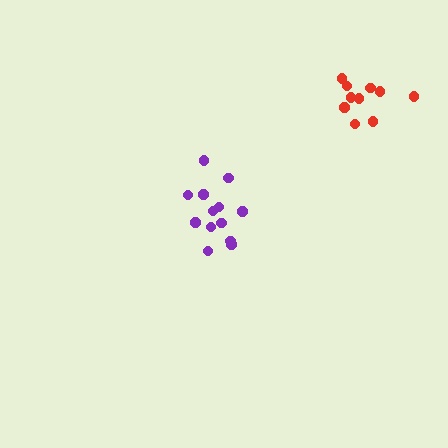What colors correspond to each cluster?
The clusters are colored: purple, red.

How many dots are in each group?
Group 1: 13 dots, Group 2: 10 dots (23 total).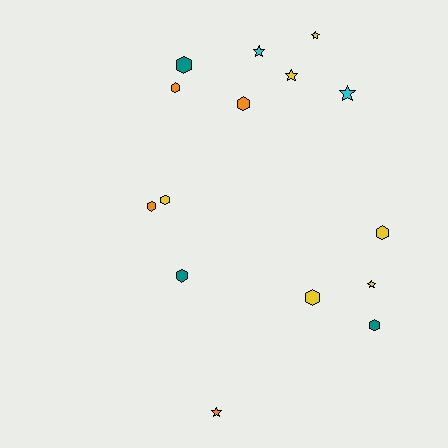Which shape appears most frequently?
Hexagon, with 9 objects.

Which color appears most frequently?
Yellow, with 6 objects.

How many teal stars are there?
There are no teal stars.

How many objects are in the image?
There are 15 objects.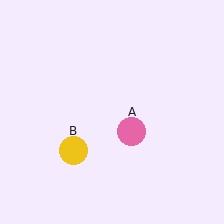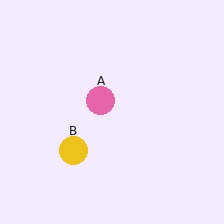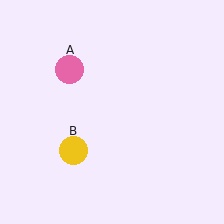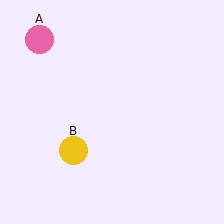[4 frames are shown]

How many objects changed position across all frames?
1 object changed position: pink circle (object A).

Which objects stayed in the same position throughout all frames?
Yellow circle (object B) remained stationary.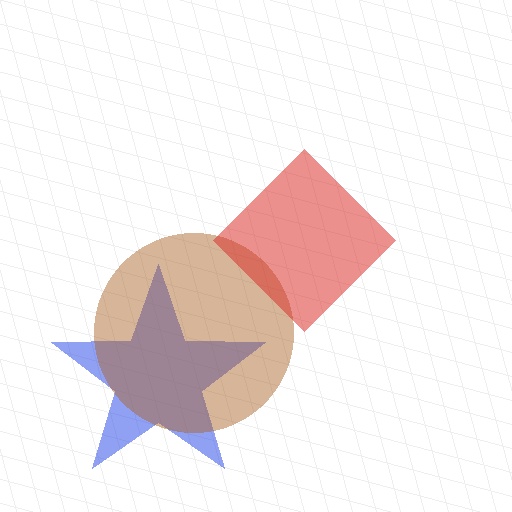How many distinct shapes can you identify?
There are 3 distinct shapes: a blue star, a brown circle, a red diamond.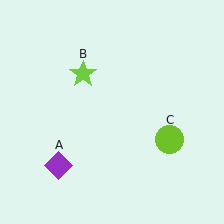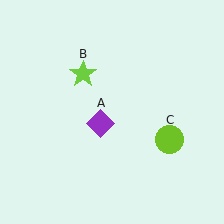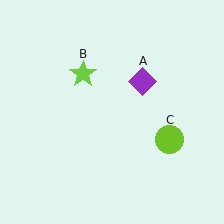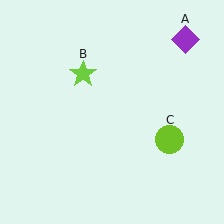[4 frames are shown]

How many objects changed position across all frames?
1 object changed position: purple diamond (object A).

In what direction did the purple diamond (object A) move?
The purple diamond (object A) moved up and to the right.